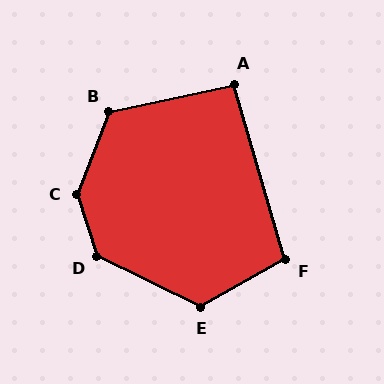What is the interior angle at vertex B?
Approximately 124 degrees (obtuse).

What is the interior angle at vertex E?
Approximately 125 degrees (obtuse).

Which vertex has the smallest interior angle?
A, at approximately 94 degrees.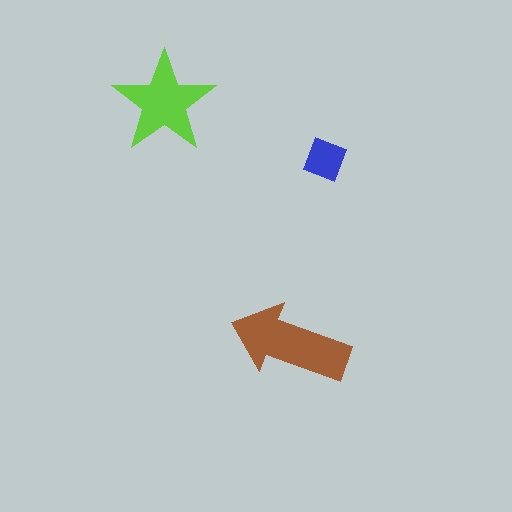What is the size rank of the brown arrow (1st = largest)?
1st.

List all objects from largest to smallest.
The brown arrow, the lime star, the blue square.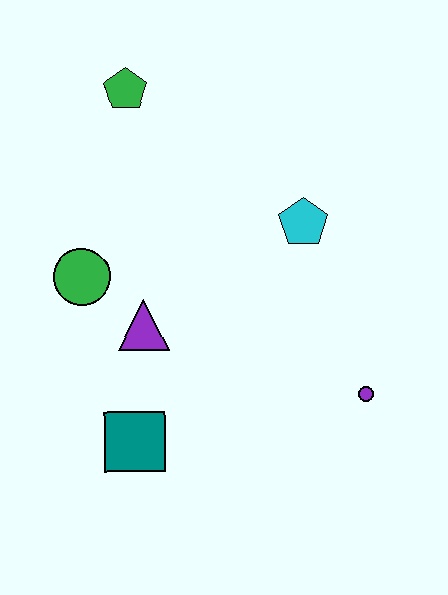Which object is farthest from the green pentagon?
The purple circle is farthest from the green pentagon.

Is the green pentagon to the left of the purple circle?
Yes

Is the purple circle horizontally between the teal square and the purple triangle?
No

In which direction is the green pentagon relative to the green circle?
The green pentagon is above the green circle.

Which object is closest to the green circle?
The purple triangle is closest to the green circle.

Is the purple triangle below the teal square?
No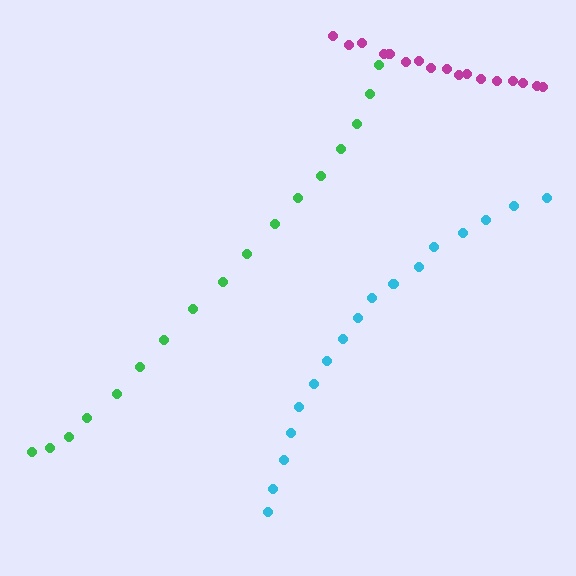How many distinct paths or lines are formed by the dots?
There are 3 distinct paths.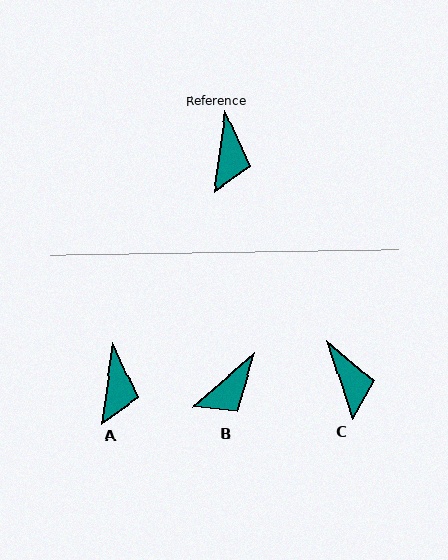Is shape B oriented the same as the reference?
No, it is off by about 40 degrees.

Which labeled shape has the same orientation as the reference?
A.